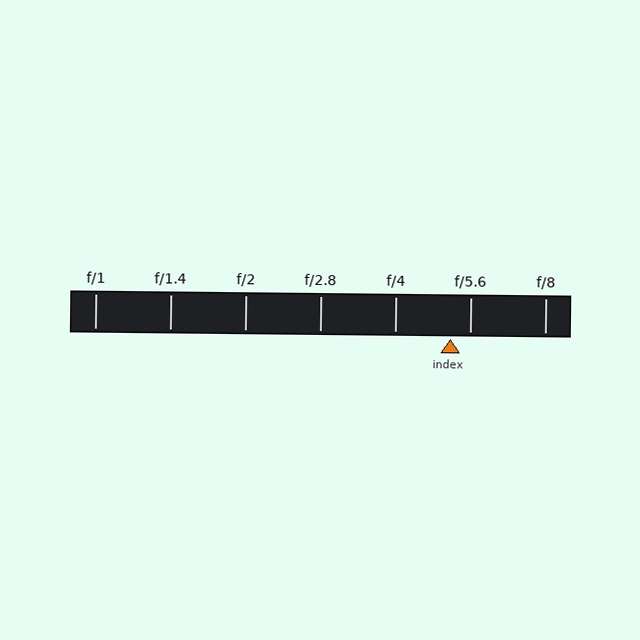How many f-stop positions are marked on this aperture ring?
There are 7 f-stop positions marked.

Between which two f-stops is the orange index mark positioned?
The index mark is between f/4 and f/5.6.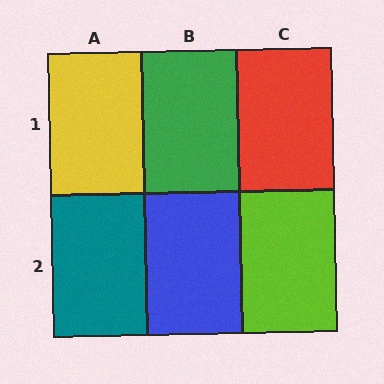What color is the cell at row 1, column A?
Yellow.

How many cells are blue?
1 cell is blue.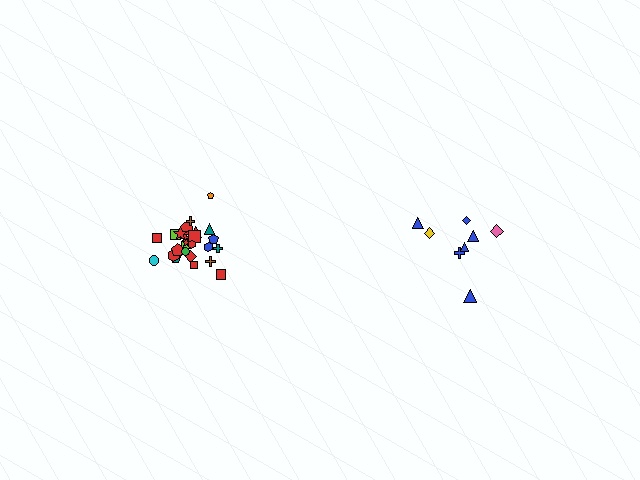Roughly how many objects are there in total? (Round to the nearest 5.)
Roughly 35 objects in total.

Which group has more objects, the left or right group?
The left group.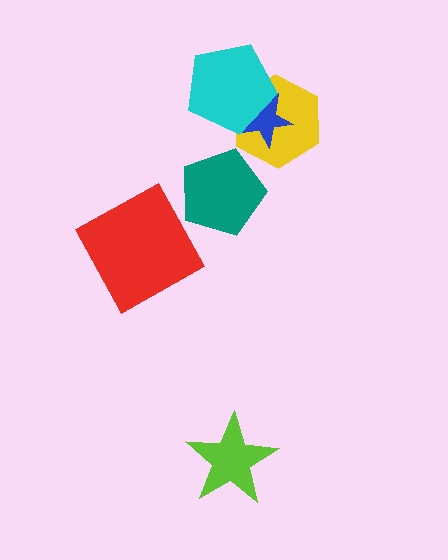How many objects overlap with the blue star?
2 objects overlap with the blue star.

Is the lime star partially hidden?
No, no other shape covers it.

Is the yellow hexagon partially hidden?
Yes, it is partially covered by another shape.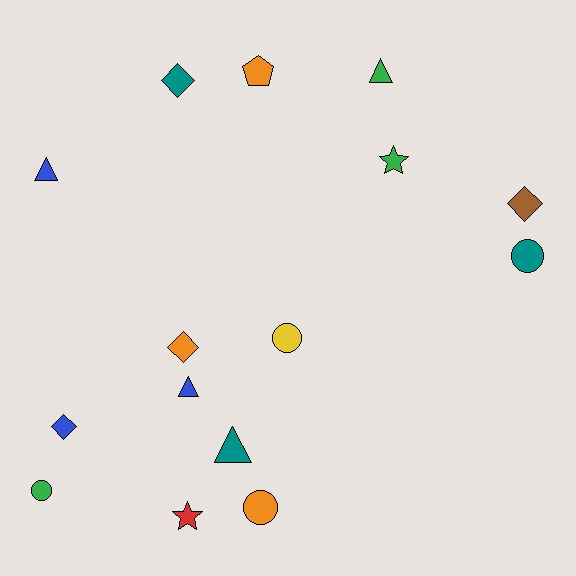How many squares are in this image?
There are no squares.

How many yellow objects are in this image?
There is 1 yellow object.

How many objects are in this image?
There are 15 objects.